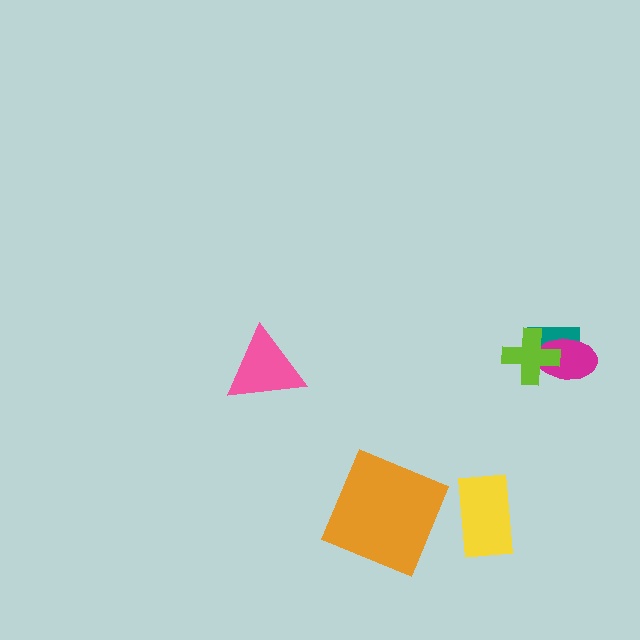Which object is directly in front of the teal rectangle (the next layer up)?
The magenta ellipse is directly in front of the teal rectangle.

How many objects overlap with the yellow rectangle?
0 objects overlap with the yellow rectangle.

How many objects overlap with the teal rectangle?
2 objects overlap with the teal rectangle.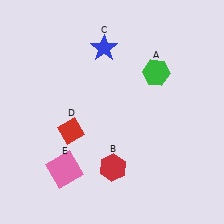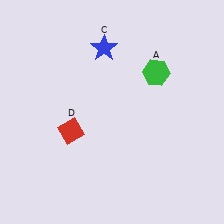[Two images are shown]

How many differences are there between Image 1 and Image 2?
There are 2 differences between the two images.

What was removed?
The red hexagon (B), the pink square (E) were removed in Image 2.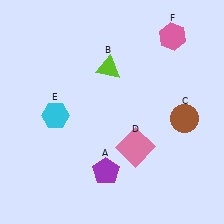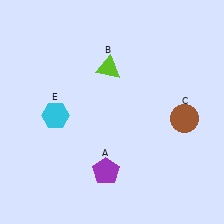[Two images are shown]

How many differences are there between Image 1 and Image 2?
There are 2 differences between the two images.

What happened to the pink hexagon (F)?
The pink hexagon (F) was removed in Image 2. It was in the top-right area of Image 1.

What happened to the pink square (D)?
The pink square (D) was removed in Image 2. It was in the bottom-right area of Image 1.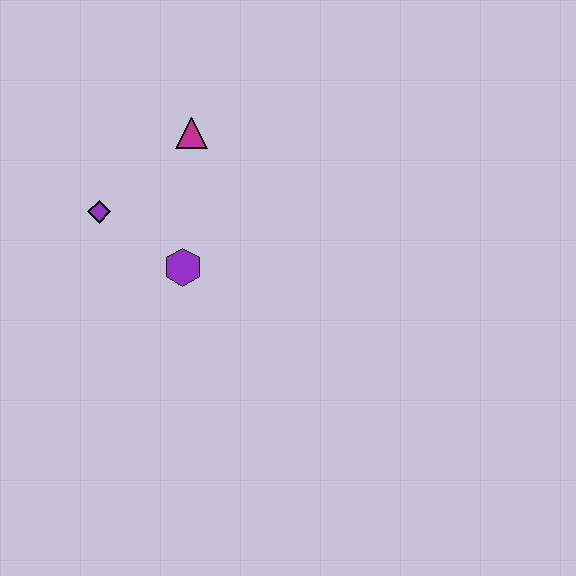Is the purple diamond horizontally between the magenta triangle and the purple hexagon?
No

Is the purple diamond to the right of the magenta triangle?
No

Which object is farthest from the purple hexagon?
The magenta triangle is farthest from the purple hexagon.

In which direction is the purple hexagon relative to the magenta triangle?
The purple hexagon is below the magenta triangle.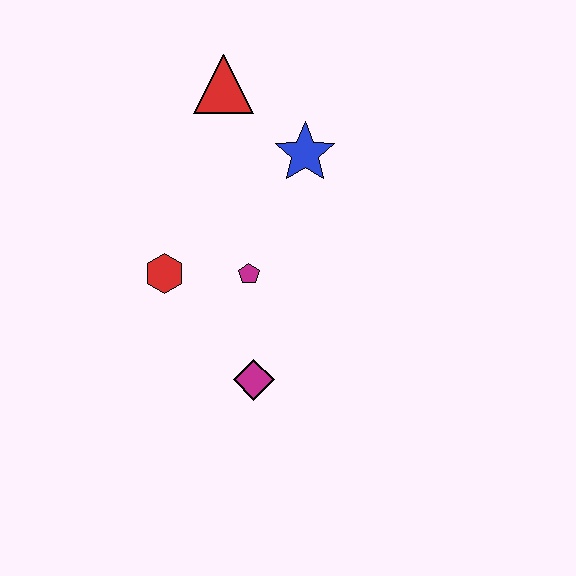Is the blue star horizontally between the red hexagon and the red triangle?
No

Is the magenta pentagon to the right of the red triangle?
Yes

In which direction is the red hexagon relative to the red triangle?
The red hexagon is below the red triangle.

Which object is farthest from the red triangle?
The magenta diamond is farthest from the red triangle.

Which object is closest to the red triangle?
The blue star is closest to the red triangle.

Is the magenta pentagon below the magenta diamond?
No